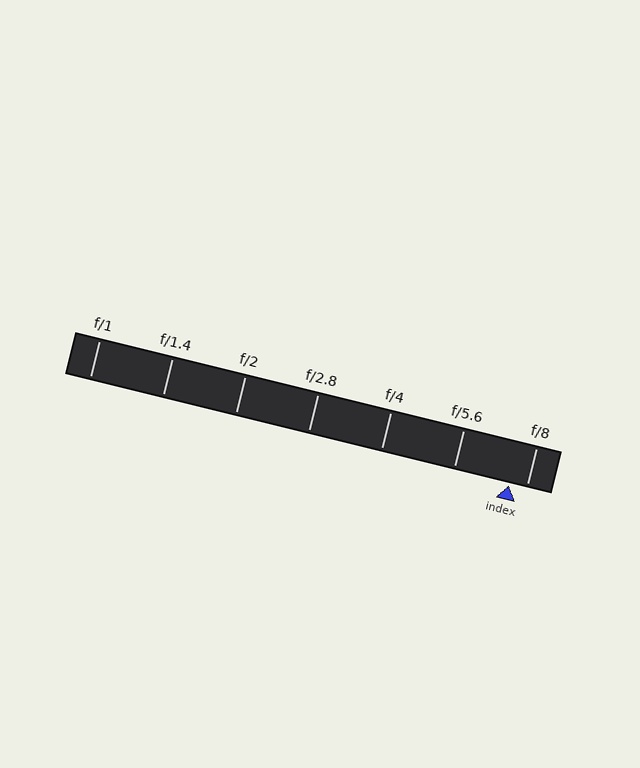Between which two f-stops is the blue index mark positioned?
The index mark is between f/5.6 and f/8.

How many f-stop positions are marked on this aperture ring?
There are 7 f-stop positions marked.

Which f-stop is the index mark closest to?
The index mark is closest to f/8.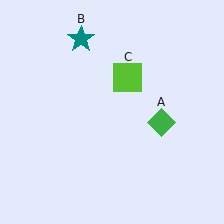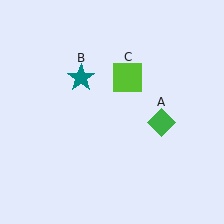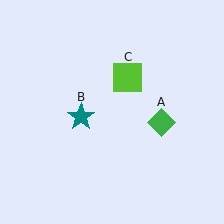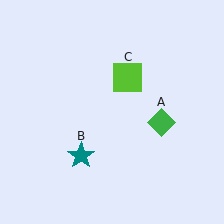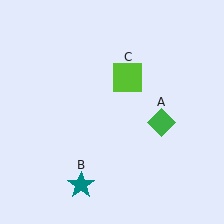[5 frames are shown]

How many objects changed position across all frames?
1 object changed position: teal star (object B).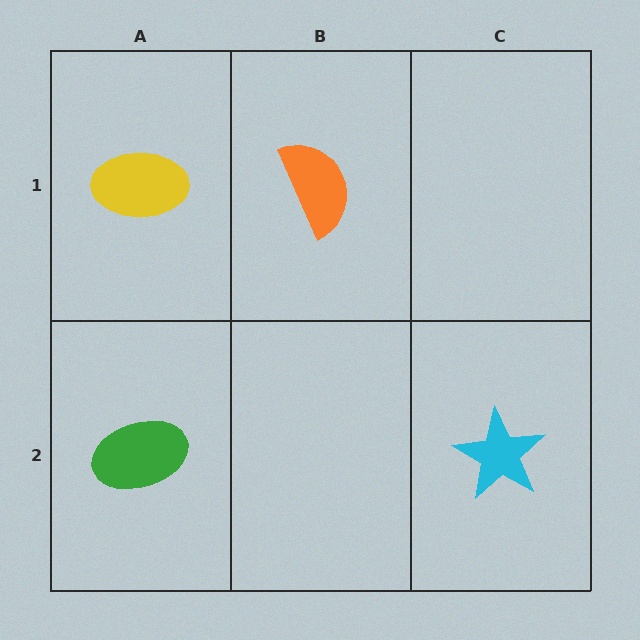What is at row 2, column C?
A cyan star.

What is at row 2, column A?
A green ellipse.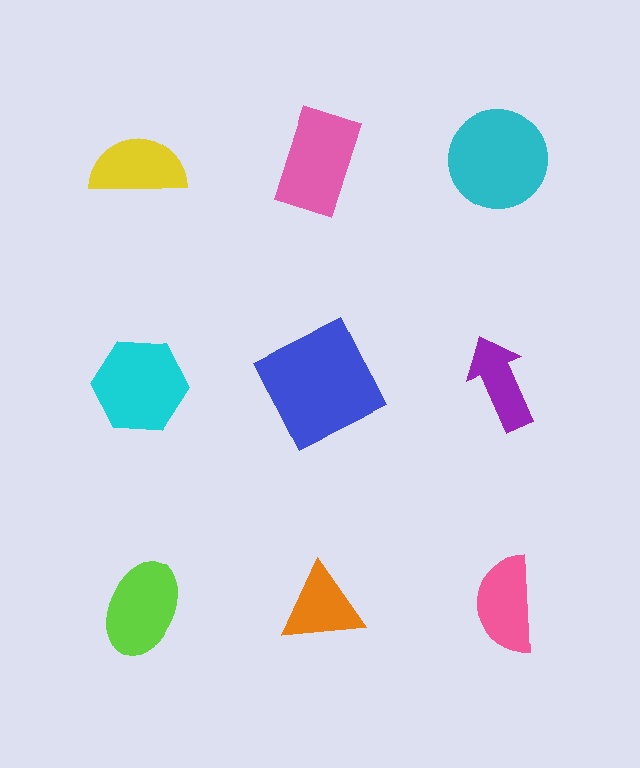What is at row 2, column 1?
A cyan hexagon.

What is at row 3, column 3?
A pink semicircle.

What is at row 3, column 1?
A lime ellipse.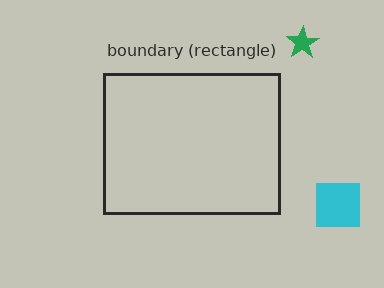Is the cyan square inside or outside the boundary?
Outside.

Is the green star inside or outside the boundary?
Outside.